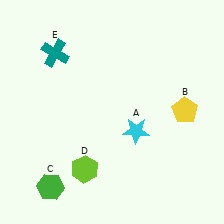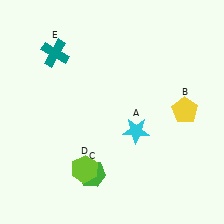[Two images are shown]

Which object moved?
The green hexagon (C) moved right.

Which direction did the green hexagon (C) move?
The green hexagon (C) moved right.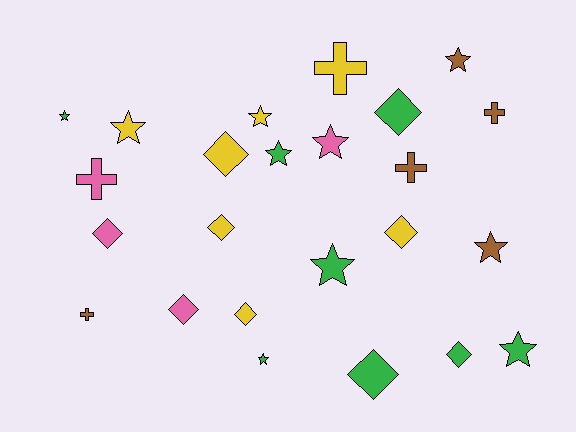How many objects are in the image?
There are 24 objects.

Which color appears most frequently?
Green, with 8 objects.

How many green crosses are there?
There are no green crosses.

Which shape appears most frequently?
Star, with 10 objects.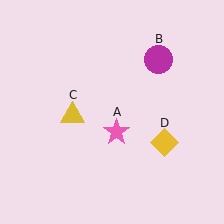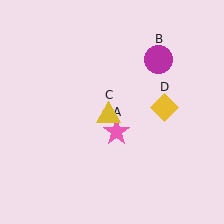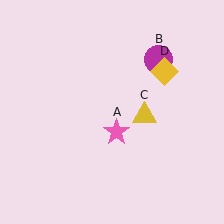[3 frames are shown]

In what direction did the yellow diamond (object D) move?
The yellow diamond (object D) moved up.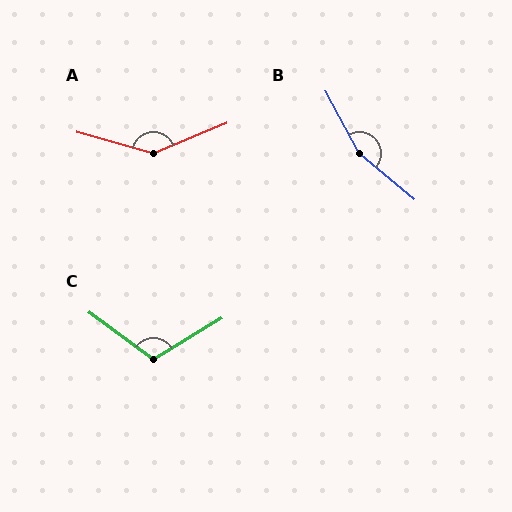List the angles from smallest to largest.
C (112°), A (142°), B (158°).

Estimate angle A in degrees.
Approximately 142 degrees.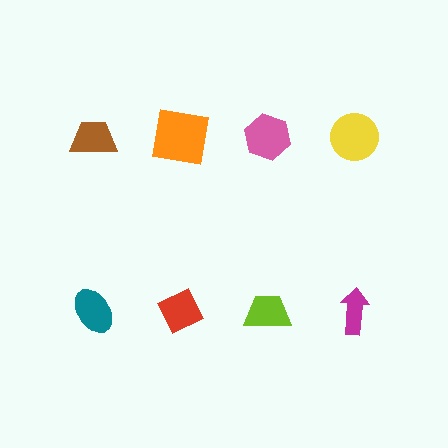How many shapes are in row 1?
4 shapes.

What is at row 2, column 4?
A magenta arrow.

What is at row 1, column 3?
A pink hexagon.